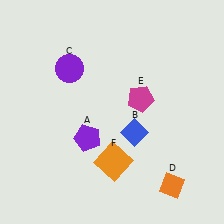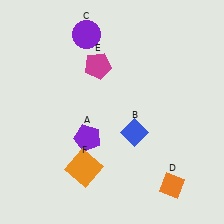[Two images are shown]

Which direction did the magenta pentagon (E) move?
The magenta pentagon (E) moved left.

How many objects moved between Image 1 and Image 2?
3 objects moved between the two images.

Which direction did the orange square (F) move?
The orange square (F) moved left.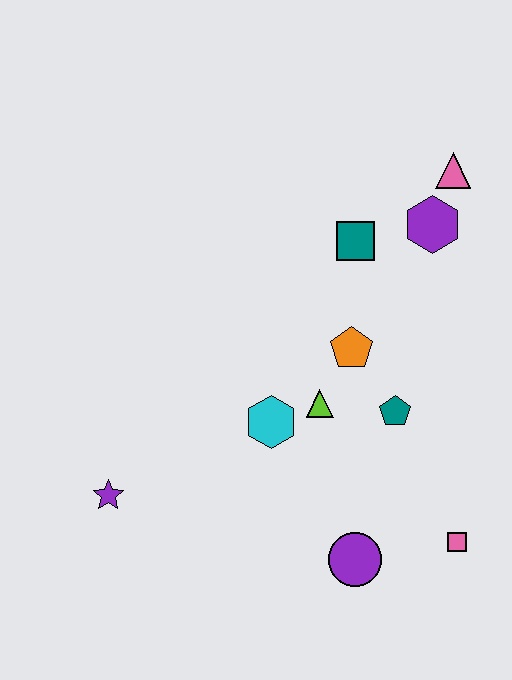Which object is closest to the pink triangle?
The purple hexagon is closest to the pink triangle.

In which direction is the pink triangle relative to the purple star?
The pink triangle is to the right of the purple star.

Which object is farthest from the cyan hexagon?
The pink triangle is farthest from the cyan hexagon.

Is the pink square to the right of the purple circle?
Yes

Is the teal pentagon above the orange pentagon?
No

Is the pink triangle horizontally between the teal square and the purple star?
No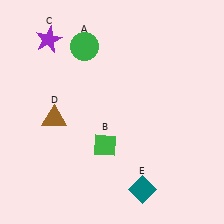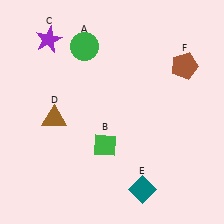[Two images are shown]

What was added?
A brown pentagon (F) was added in Image 2.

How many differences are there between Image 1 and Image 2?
There is 1 difference between the two images.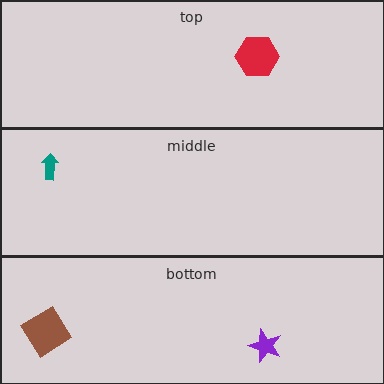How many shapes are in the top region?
1.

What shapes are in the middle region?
The teal arrow.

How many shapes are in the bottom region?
2.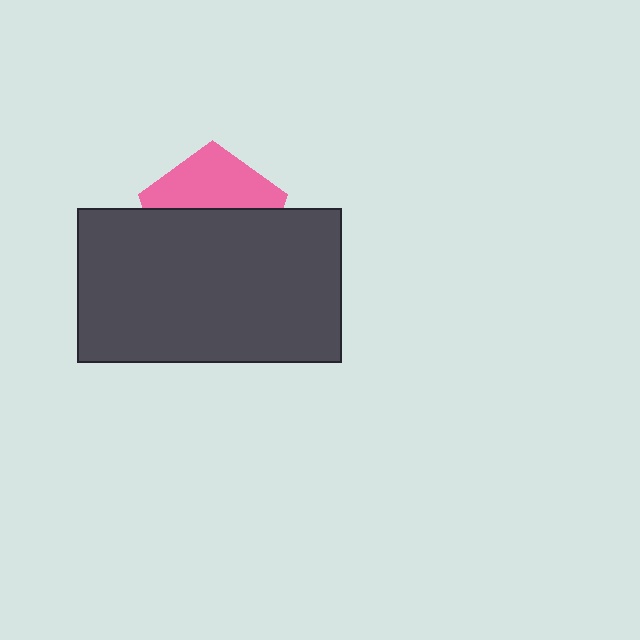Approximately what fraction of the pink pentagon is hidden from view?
Roughly 60% of the pink pentagon is hidden behind the dark gray rectangle.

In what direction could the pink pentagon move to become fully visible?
The pink pentagon could move up. That would shift it out from behind the dark gray rectangle entirely.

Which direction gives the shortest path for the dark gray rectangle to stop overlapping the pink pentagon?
Moving down gives the shortest separation.